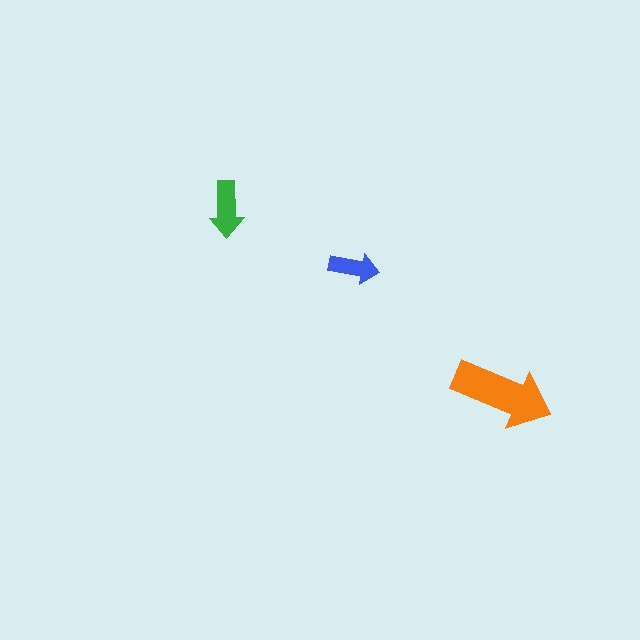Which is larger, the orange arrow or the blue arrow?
The orange one.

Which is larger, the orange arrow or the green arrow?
The orange one.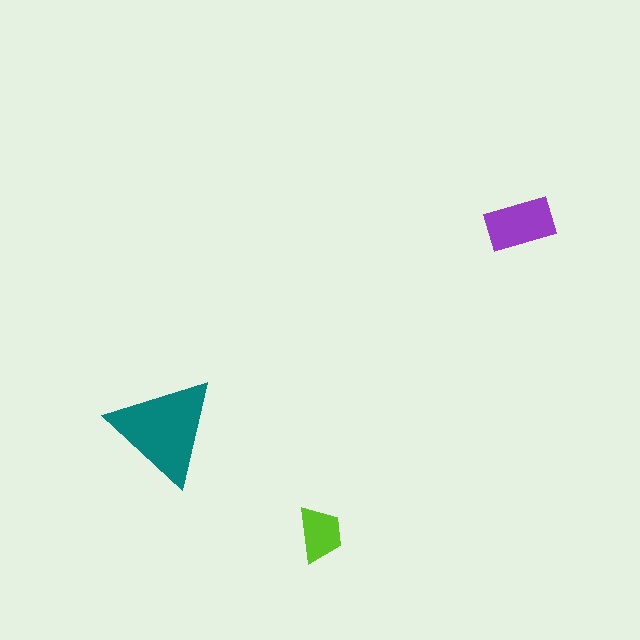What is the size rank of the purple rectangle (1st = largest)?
2nd.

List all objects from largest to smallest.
The teal triangle, the purple rectangle, the lime trapezoid.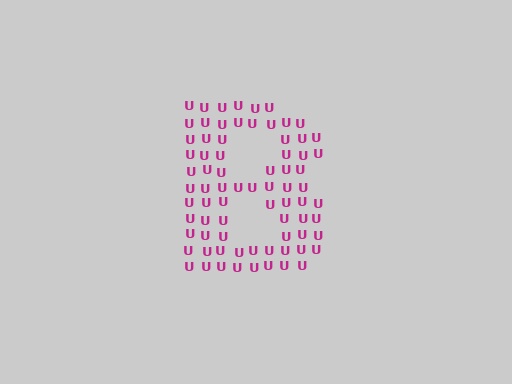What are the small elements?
The small elements are letter U's.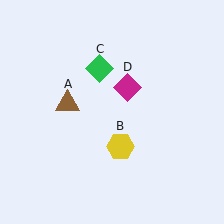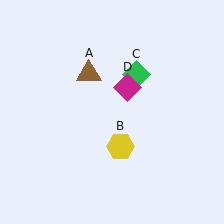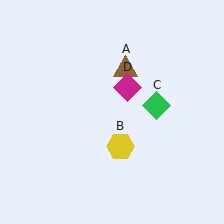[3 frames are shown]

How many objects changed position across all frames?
2 objects changed position: brown triangle (object A), green diamond (object C).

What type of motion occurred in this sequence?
The brown triangle (object A), green diamond (object C) rotated clockwise around the center of the scene.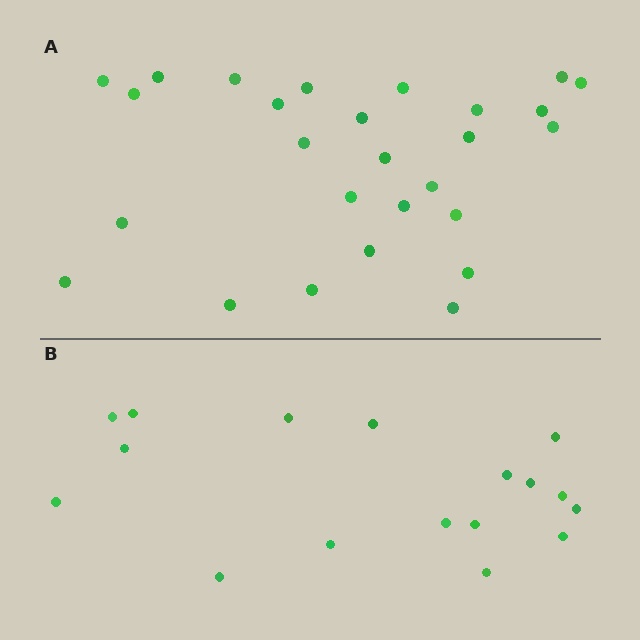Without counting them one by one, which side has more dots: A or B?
Region A (the top region) has more dots.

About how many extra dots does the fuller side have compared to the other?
Region A has roughly 10 or so more dots than region B.